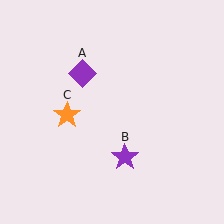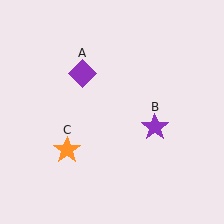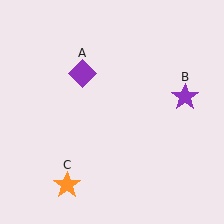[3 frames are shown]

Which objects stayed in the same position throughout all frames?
Purple diamond (object A) remained stationary.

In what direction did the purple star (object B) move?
The purple star (object B) moved up and to the right.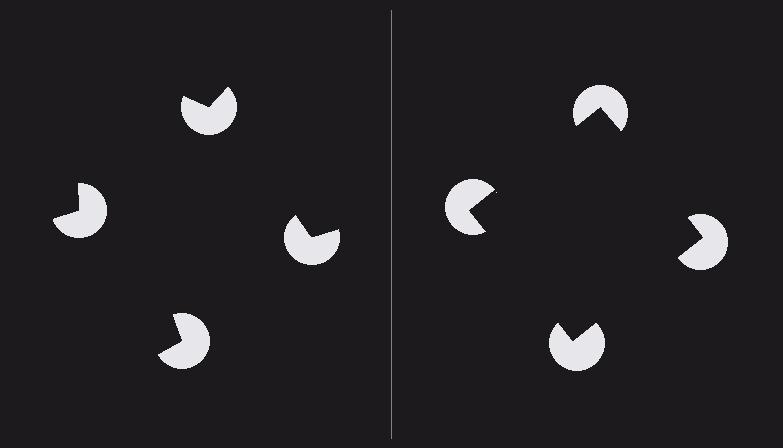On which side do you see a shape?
An illusory square appears on the right side. On the left side the wedge cuts are rotated, so no coherent shape forms.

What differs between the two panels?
The pac-man discs are positioned identically on both sides; only the wedge orientations differ. On the right they align to a square; on the left they are misaligned.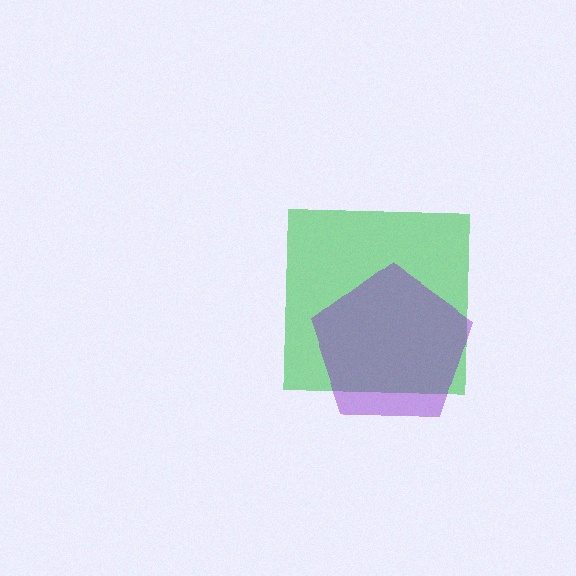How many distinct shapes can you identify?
There are 2 distinct shapes: a green square, a purple pentagon.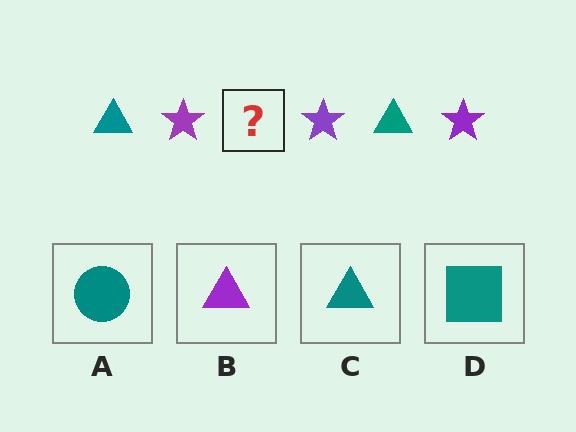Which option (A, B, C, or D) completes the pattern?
C.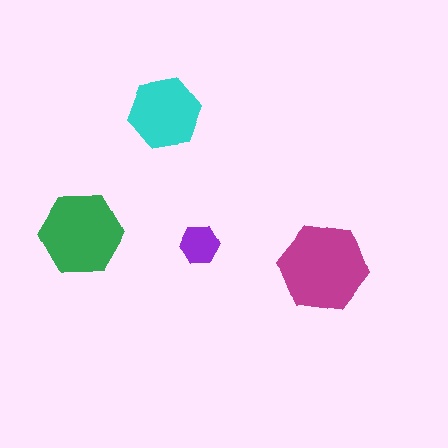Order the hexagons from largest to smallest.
the magenta one, the green one, the cyan one, the purple one.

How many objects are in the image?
There are 4 objects in the image.